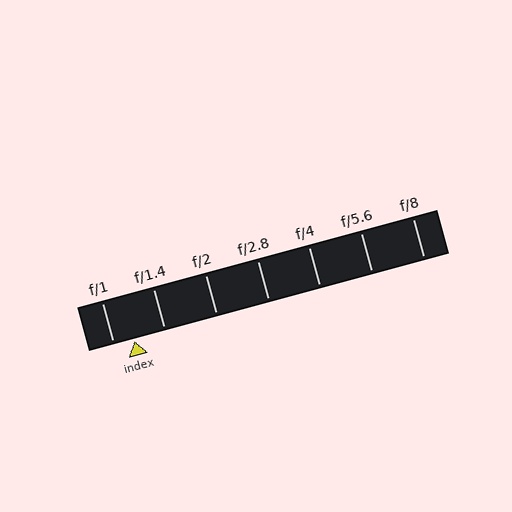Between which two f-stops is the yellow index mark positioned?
The index mark is between f/1 and f/1.4.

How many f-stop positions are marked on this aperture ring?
There are 7 f-stop positions marked.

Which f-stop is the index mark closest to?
The index mark is closest to f/1.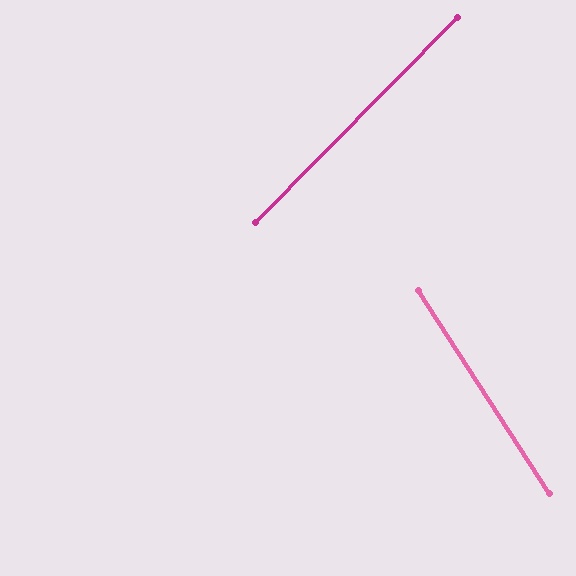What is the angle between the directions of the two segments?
Approximately 77 degrees.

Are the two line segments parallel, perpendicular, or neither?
Neither parallel nor perpendicular — they differ by about 77°.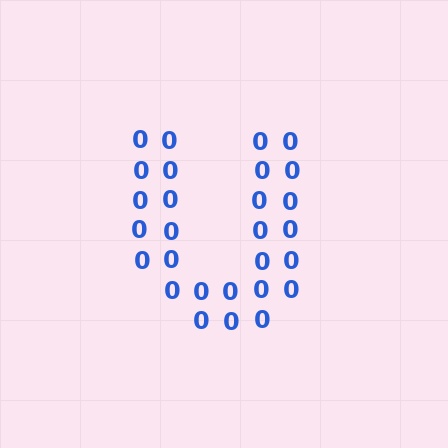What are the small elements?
The small elements are digit 0's.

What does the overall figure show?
The overall figure shows the letter U.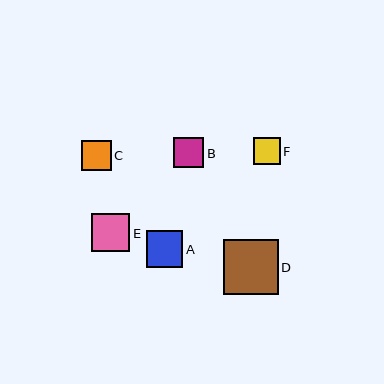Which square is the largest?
Square D is the largest with a size of approximately 55 pixels.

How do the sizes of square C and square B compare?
Square C and square B are approximately the same size.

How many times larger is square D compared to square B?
Square D is approximately 1.8 times the size of square B.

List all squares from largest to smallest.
From largest to smallest: D, E, A, C, B, F.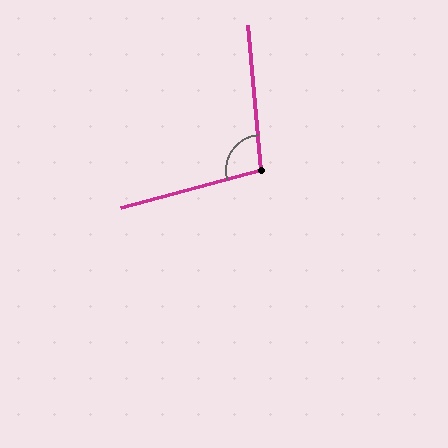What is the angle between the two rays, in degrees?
Approximately 100 degrees.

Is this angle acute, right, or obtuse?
It is obtuse.